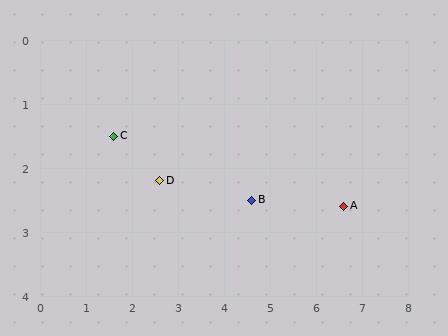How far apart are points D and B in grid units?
Points D and B are about 2.0 grid units apart.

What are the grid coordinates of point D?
Point D is at approximately (2.6, 2.2).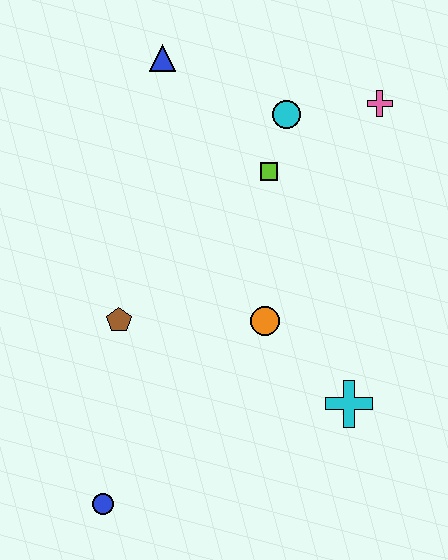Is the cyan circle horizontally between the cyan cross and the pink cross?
No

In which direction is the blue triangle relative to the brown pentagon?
The blue triangle is above the brown pentagon.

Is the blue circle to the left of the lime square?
Yes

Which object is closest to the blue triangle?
The cyan circle is closest to the blue triangle.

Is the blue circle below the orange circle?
Yes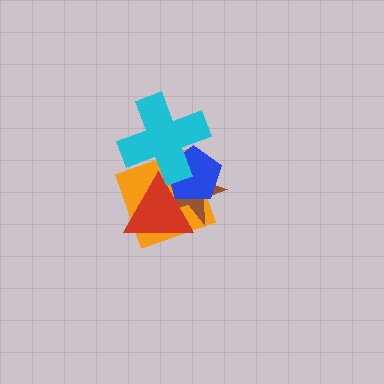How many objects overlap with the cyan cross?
4 objects overlap with the cyan cross.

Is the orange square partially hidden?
Yes, it is partially covered by another shape.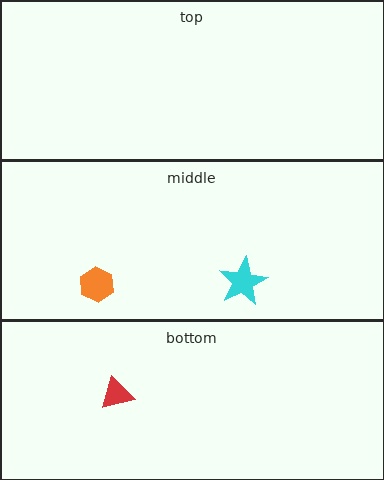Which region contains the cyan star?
The middle region.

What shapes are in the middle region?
The orange hexagon, the cyan star.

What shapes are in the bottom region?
The red triangle.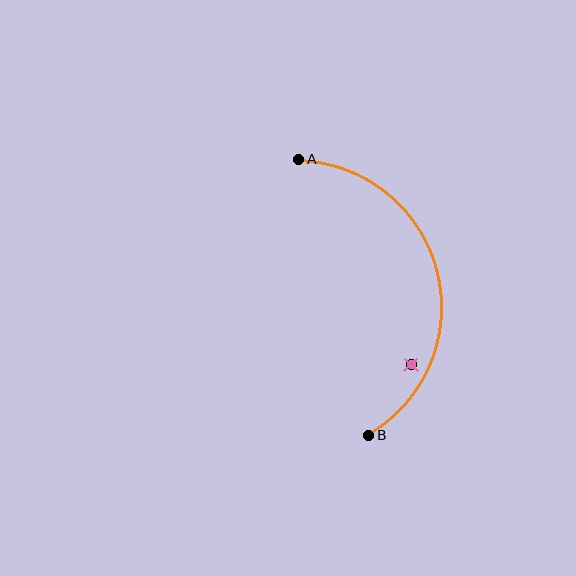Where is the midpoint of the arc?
The arc midpoint is the point on the curve farthest from the straight line joining A and B. It sits to the right of that line.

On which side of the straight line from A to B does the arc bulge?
The arc bulges to the right of the straight line connecting A and B.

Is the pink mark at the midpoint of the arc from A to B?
No — the pink mark does not lie on the arc at all. It sits slightly inside the curve.